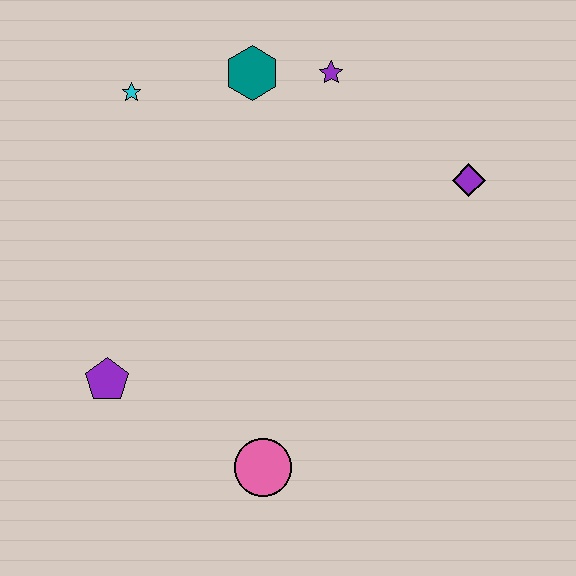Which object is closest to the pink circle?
The purple pentagon is closest to the pink circle.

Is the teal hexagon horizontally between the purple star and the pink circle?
No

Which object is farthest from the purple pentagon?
The purple diamond is farthest from the purple pentagon.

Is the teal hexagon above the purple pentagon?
Yes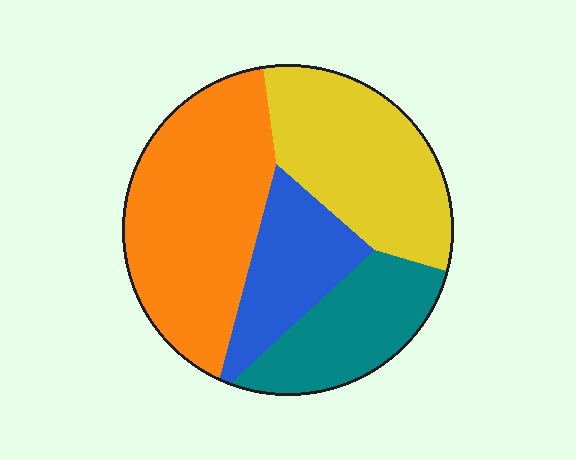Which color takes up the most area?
Orange, at roughly 35%.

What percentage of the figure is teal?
Teal takes up between a sixth and a third of the figure.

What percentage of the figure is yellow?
Yellow takes up between a sixth and a third of the figure.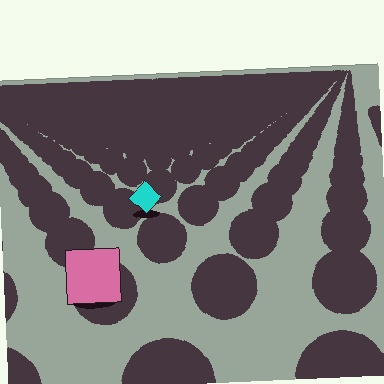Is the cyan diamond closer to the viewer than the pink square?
No. The pink square is closer — you can tell from the texture gradient: the ground texture is coarser near it.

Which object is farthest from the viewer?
The cyan diamond is farthest from the viewer. It appears smaller and the ground texture around it is denser.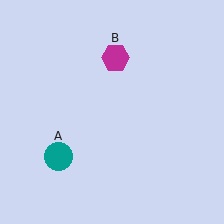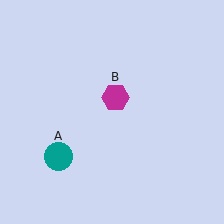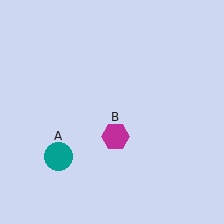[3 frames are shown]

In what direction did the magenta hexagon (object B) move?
The magenta hexagon (object B) moved down.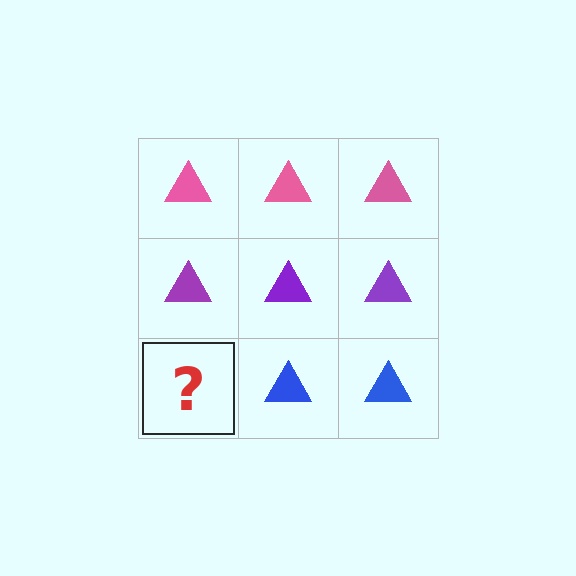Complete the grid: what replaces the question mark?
The question mark should be replaced with a blue triangle.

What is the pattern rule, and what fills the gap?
The rule is that each row has a consistent color. The gap should be filled with a blue triangle.